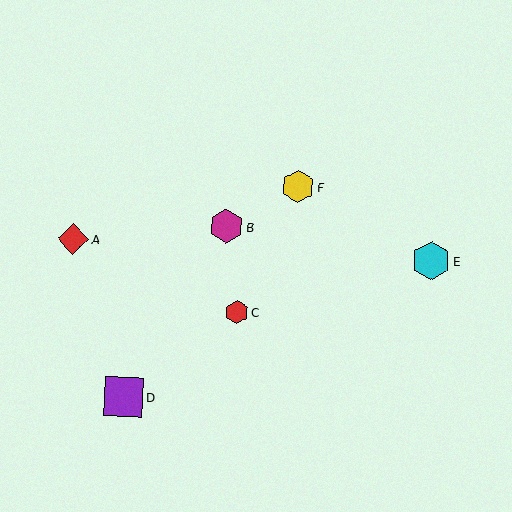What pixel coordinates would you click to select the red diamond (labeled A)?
Click at (73, 239) to select the red diamond A.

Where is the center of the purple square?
The center of the purple square is at (123, 397).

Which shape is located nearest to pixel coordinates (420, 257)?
The cyan hexagon (labeled E) at (431, 261) is nearest to that location.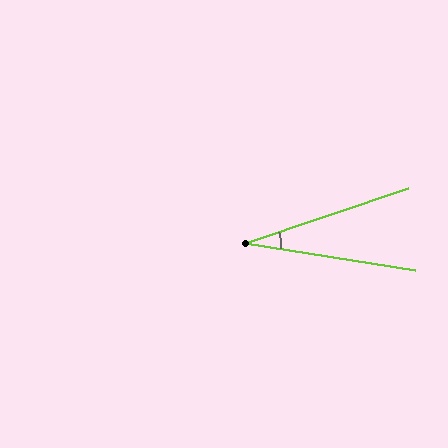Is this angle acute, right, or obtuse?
It is acute.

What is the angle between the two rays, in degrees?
Approximately 28 degrees.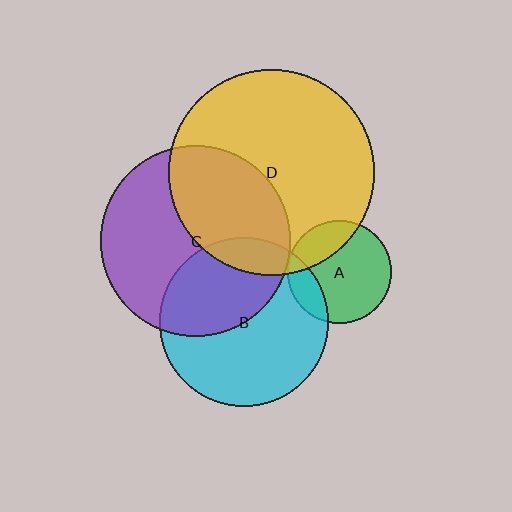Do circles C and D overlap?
Yes.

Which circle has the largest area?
Circle D (yellow).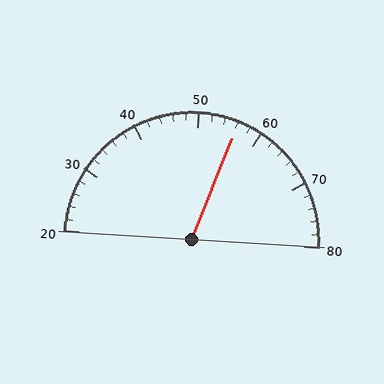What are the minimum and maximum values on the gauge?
The gauge ranges from 20 to 80.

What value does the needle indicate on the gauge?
The needle indicates approximately 56.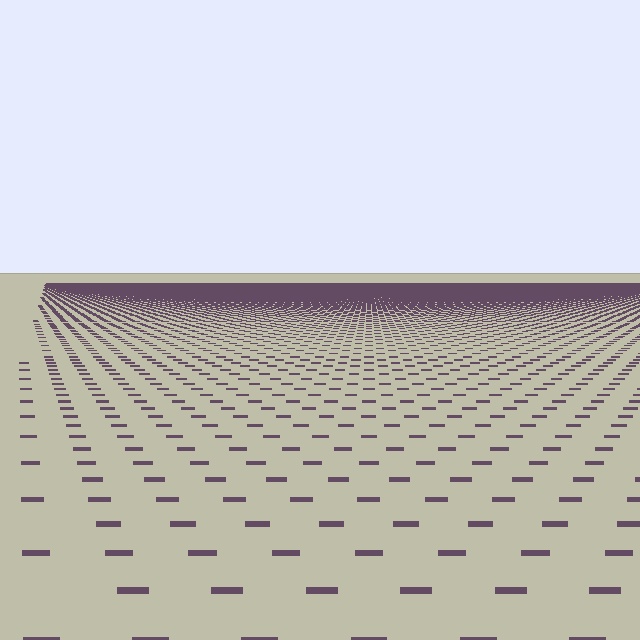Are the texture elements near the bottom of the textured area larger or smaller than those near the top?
Larger. Near the bottom, elements are closer to the viewer and appear at a bigger on-screen size.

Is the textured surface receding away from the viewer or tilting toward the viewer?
The surface is receding away from the viewer. Texture elements get smaller and denser toward the top.